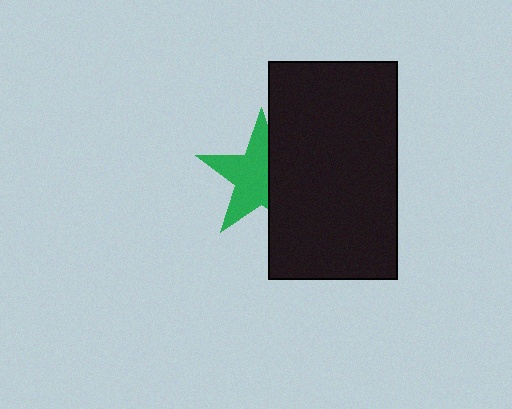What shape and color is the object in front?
The object in front is a black rectangle.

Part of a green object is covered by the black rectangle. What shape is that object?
It is a star.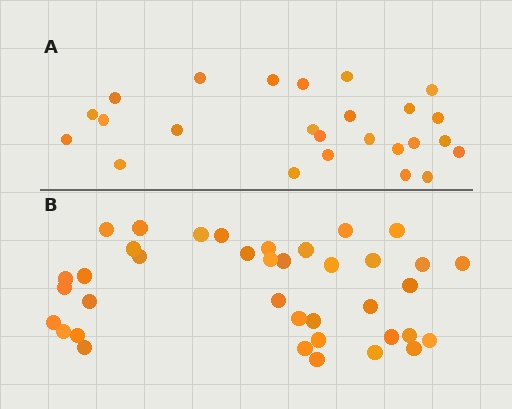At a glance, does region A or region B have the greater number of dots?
Region B (the bottom region) has more dots.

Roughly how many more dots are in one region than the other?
Region B has approximately 15 more dots than region A.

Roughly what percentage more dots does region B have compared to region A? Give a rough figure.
About 50% more.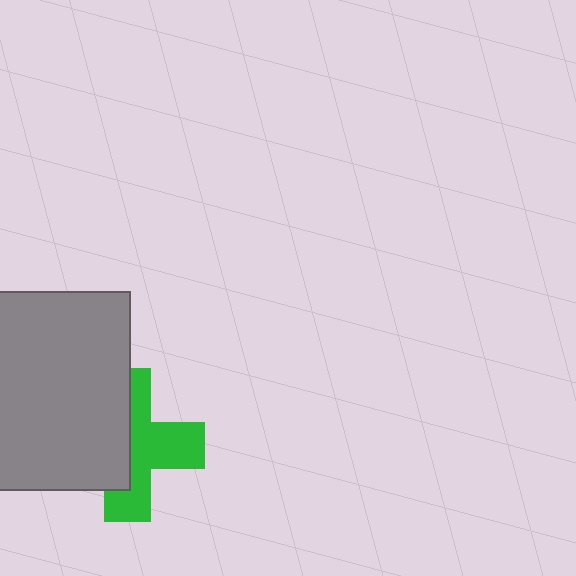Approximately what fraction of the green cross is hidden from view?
Roughly 48% of the green cross is hidden behind the gray square.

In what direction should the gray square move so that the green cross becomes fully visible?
The gray square should move left. That is the shortest direction to clear the overlap and leave the green cross fully visible.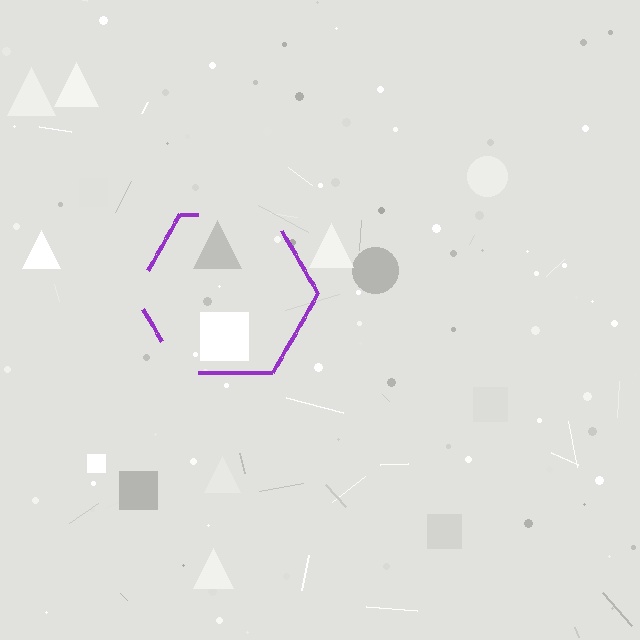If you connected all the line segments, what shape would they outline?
They would outline a hexagon.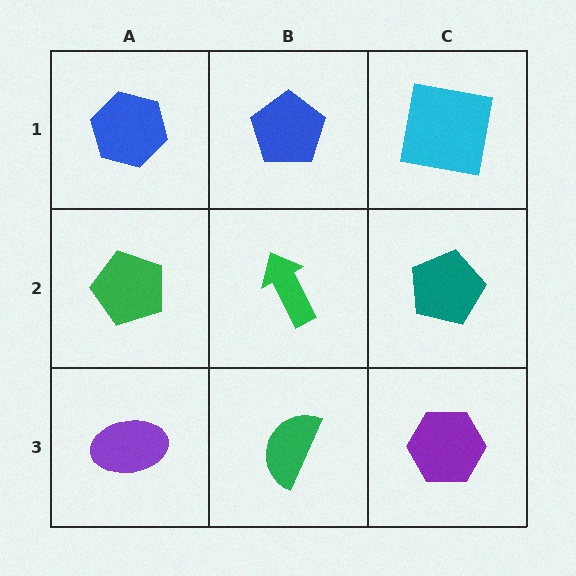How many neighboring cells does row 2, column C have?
3.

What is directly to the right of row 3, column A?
A green semicircle.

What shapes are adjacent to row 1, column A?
A green pentagon (row 2, column A), a blue pentagon (row 1, column B).